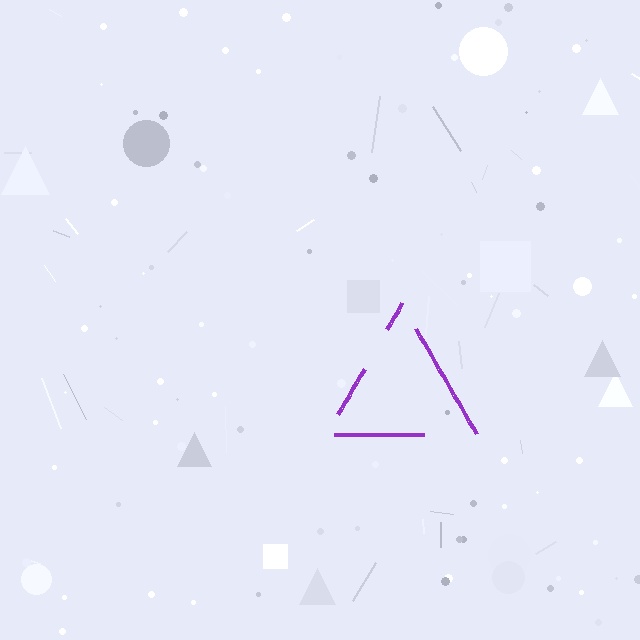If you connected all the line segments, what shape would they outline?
They would outline a triangle.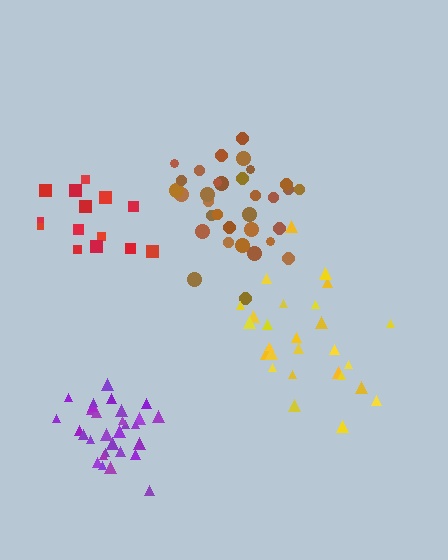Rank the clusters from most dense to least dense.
purple, brown, yellow, red.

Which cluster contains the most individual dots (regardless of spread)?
Brown (33).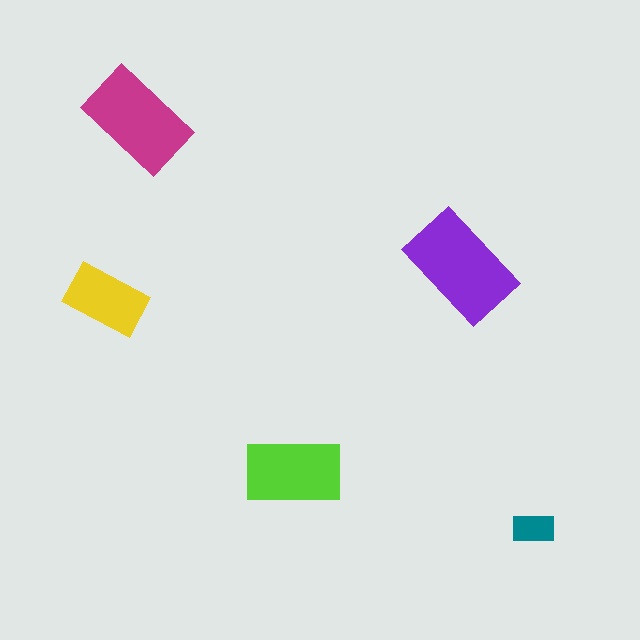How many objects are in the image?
There are 5 objects in the image.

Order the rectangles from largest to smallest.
the purple one, the magenta one, the lime one, the yellow one, the teal one.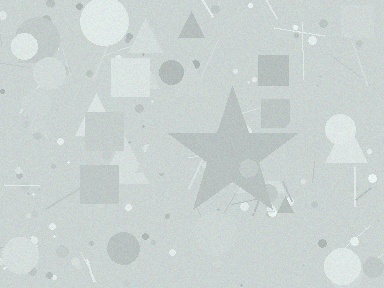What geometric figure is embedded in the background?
A star is embedded in the background.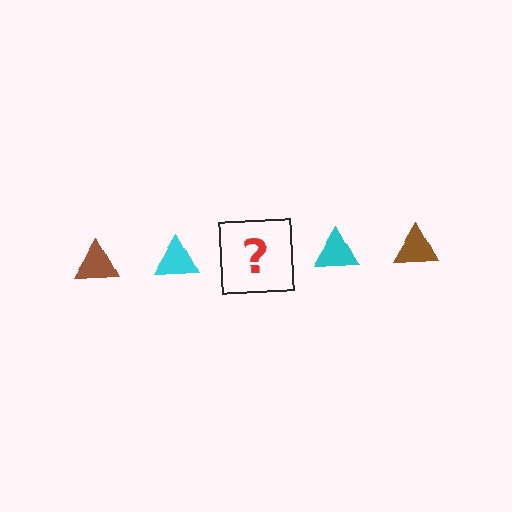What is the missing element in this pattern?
The missing element is a brown triangle.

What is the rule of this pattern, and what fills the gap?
The rule is that the pattern cycles through brown, cyan triangles. The gap should be filled with a brown triangle.